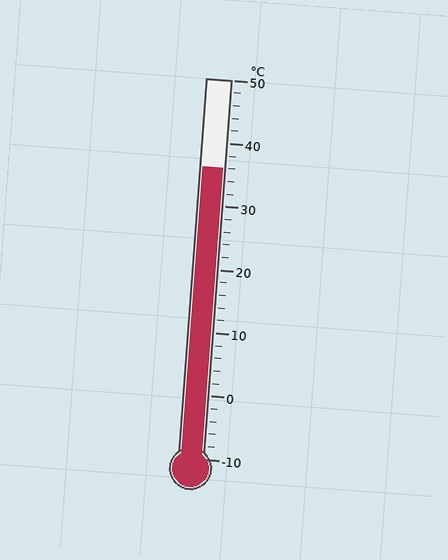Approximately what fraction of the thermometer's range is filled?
The thermometer is filled to approximately 75% of its range.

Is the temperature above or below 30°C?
The temperature is above 30°C.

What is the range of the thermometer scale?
The thermometer scale ranges from -10°C to 50°C.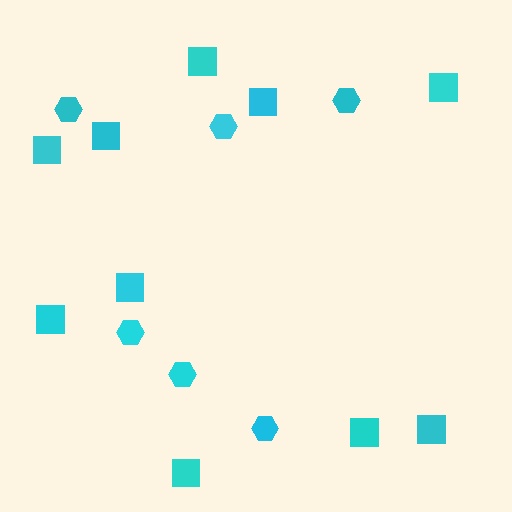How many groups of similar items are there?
There are 2 groups: one group of hexagons (6) and one group of squares (10).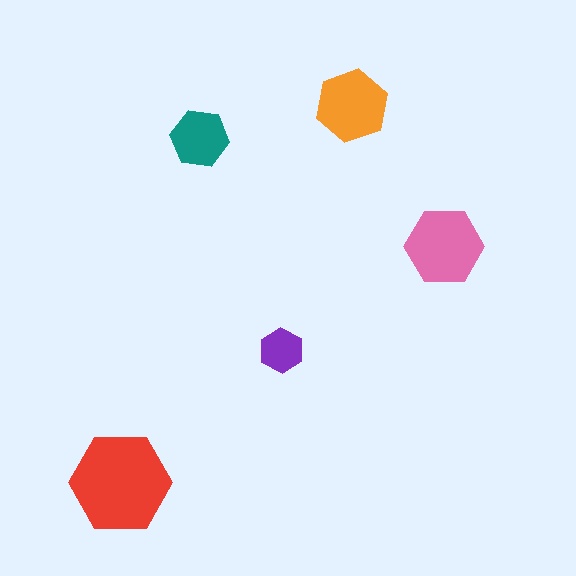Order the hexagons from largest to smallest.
the red one, the pink one, the orange one, the teal one, the purple one.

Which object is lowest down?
The red hexagon is bottommost.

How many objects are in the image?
There are 5 objects in the image.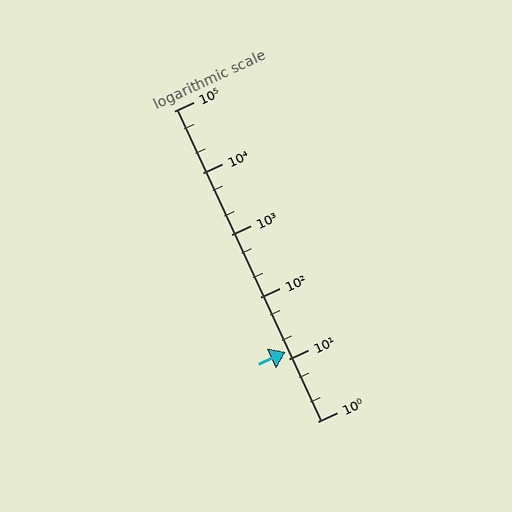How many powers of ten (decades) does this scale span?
The scale spans 5 decades, from 1 to 100000.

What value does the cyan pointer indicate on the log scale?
The pointer indicates approximately 13.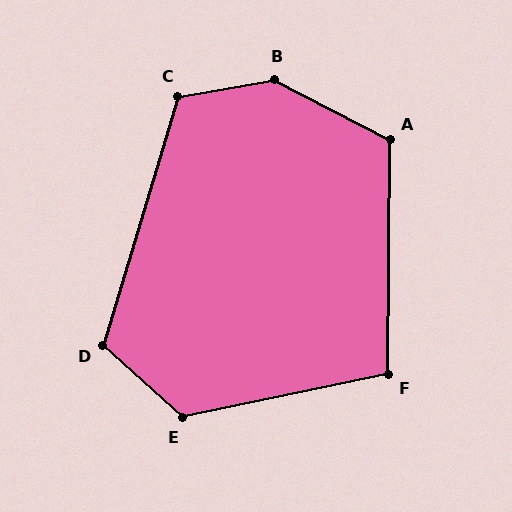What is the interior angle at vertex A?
Approximately 117 degrees (obtuse).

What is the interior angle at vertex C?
Approximately 117 degrees (obtuse).